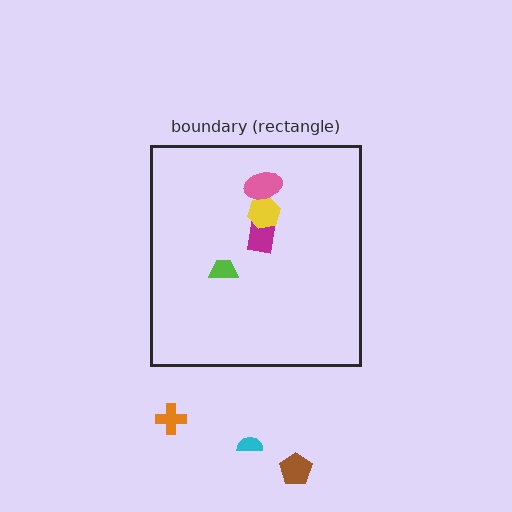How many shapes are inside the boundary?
4 inside, 3 outside.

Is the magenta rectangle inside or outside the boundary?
Inside.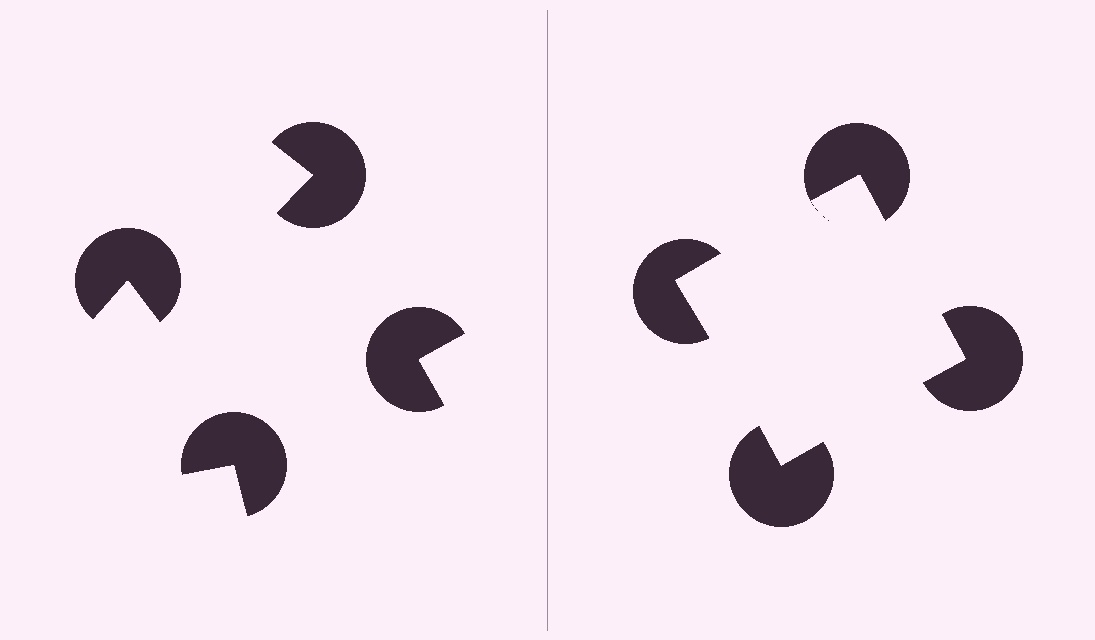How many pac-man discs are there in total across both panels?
8 — 4 on each side.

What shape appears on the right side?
An illusory square.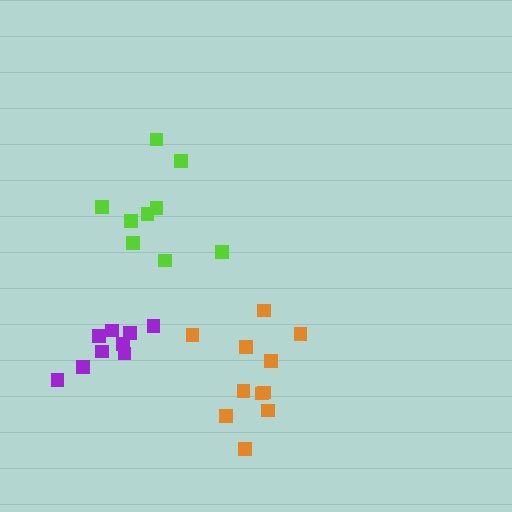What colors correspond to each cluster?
The clusters are colored: orange, lime, purple.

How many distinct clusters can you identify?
There are 3 distinct clusters.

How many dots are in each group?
Group 1: 11 dots, Group 2: 9 dots, Group 3: 9 dots (29 total).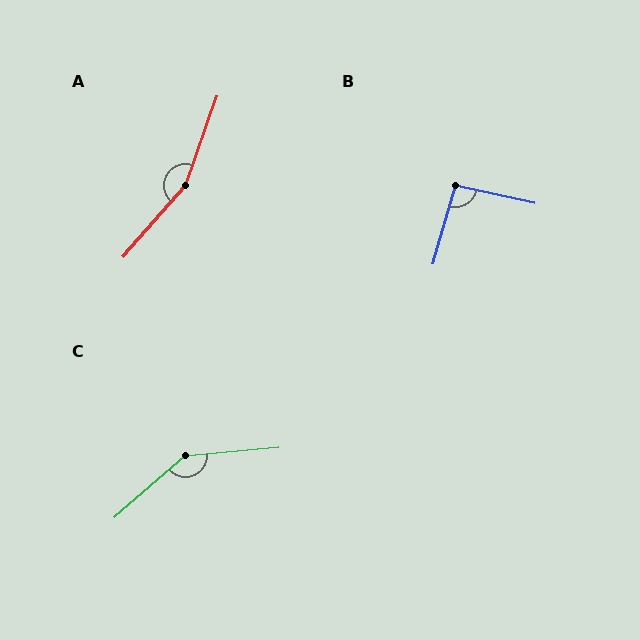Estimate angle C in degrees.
Approximately 144 degrees.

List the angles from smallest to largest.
B (93°), C (144°), A (158°).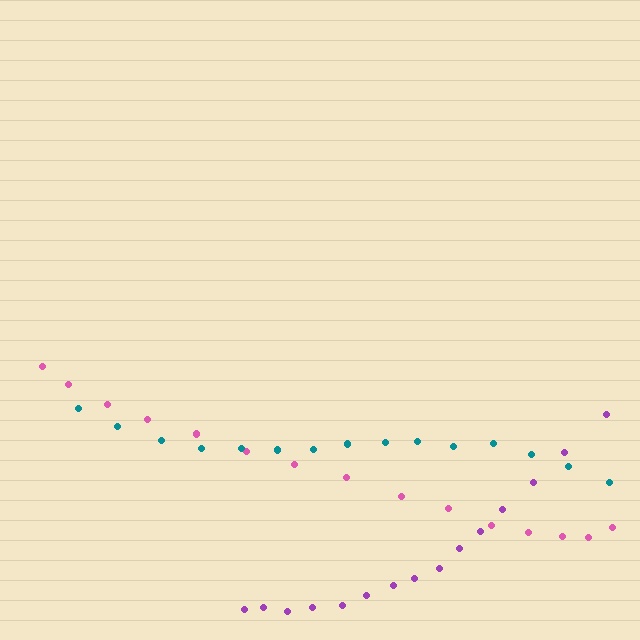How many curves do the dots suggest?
There are 3 distinct paths.